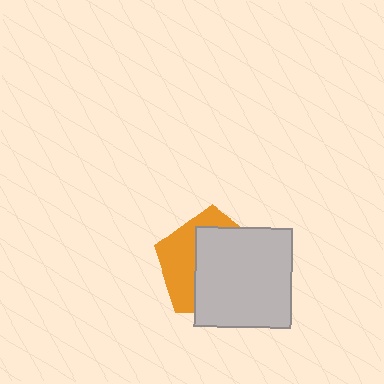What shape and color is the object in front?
The object in front is a light gray rectangle.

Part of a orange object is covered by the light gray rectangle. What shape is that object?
It is a pentagon.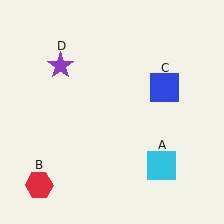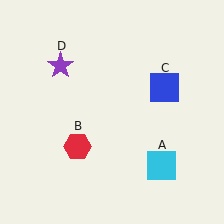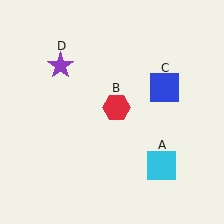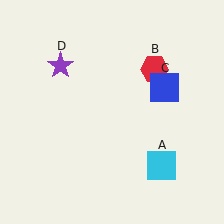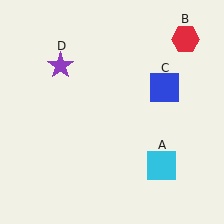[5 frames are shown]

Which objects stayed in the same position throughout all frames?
Cyan square (object A) and blue square (object C) and purple star (object D) remained stationary.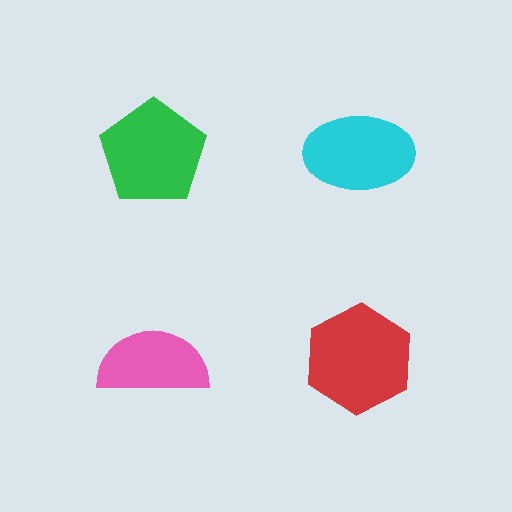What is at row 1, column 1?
A green pentagon.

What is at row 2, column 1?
A pink semicircle.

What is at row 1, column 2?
A cyan ellipse.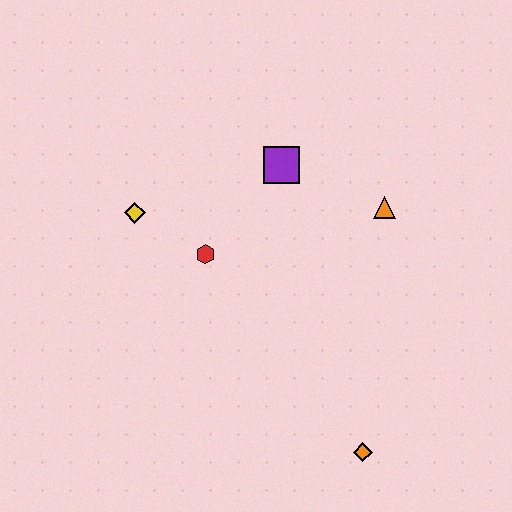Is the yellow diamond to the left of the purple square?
Yes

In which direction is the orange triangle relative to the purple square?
The orange triangle is to the right of the purple square.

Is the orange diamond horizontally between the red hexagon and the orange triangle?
Yes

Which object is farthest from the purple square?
The orange diamond is farthest from the purple square.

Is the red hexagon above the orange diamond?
Yes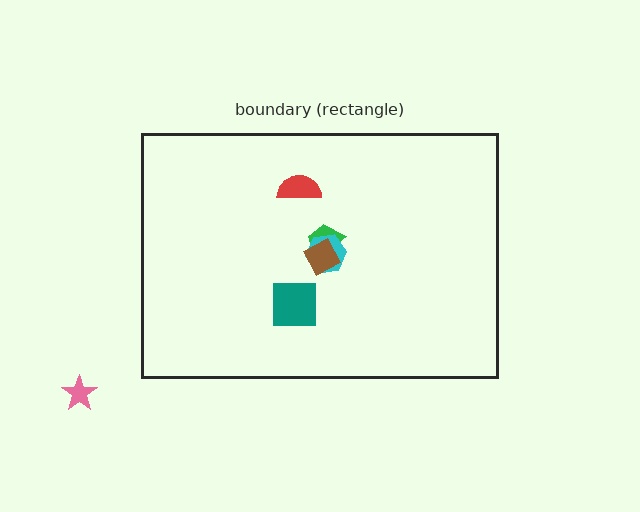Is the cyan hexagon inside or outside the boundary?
Inside.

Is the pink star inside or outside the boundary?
Outside.